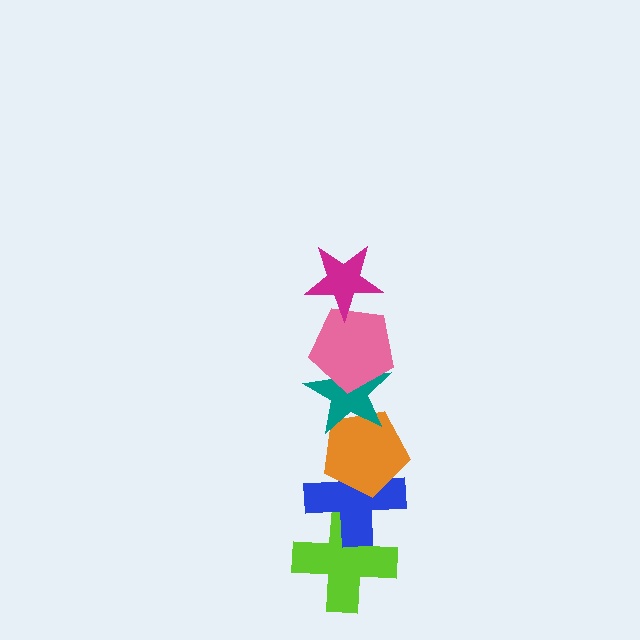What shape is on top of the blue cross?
The orange pentagon is on top of the blue cross.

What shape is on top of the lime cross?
The blue cross is on top of the lime cross.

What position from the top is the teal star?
The teal star is 3rd from the top.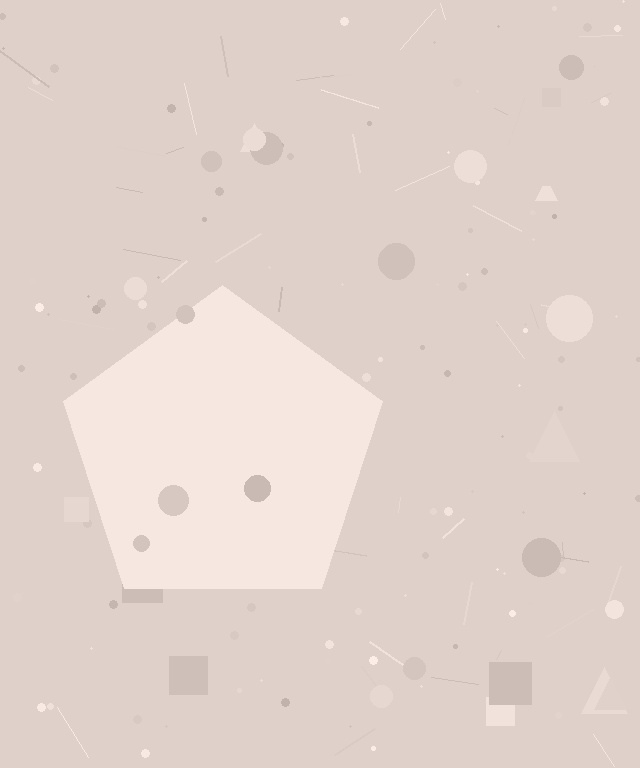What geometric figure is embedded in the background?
A pentagon is embedded in the background.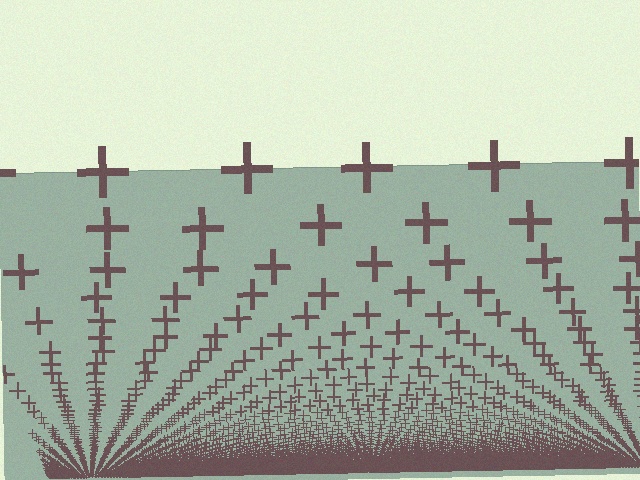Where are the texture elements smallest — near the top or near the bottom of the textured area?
Near the bottom.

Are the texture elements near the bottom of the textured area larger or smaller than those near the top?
Smaller. The gradient is inverted — elements near the bottom are smaller and denser.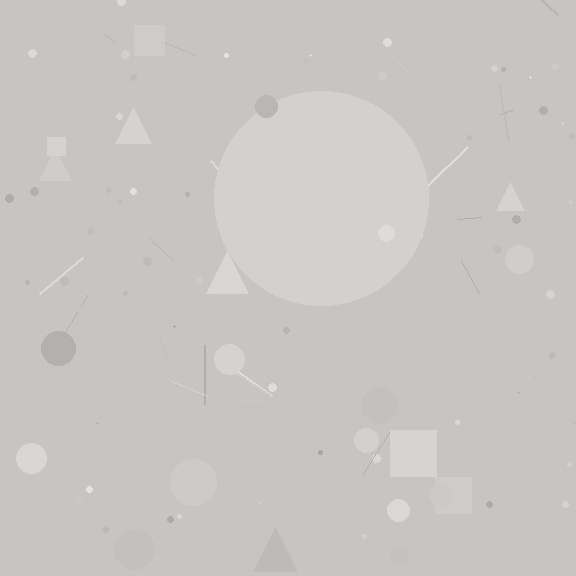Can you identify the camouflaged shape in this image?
The camouflaged shape is a circle.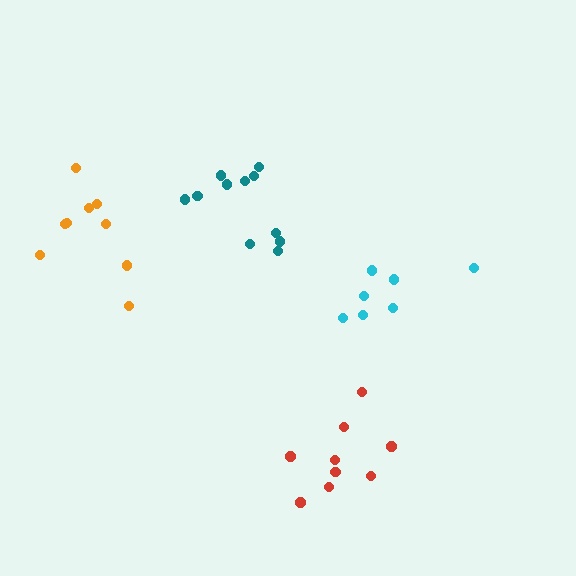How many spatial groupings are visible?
There are 4 spatial groupings.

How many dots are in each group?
Group 1: 11 dots, Group 2: 9 dots, Group 3: 9 dots, Group 4: 7 dots (36 total).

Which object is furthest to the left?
The orange cluster is leftmost.